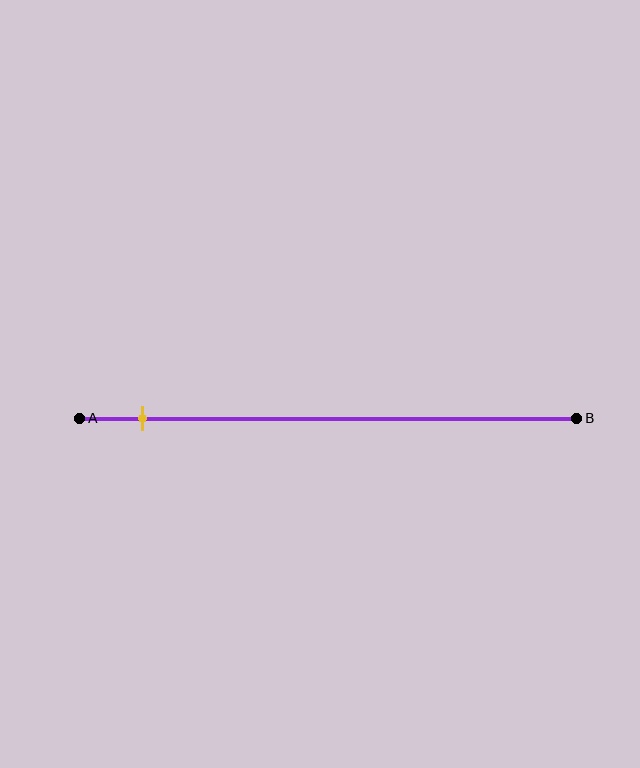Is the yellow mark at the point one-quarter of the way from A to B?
No, the mark is at about 15% from A, not at the 25% one-quarter point.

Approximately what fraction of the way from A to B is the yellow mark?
The yellow mark is approximately 15% of the way from A to B.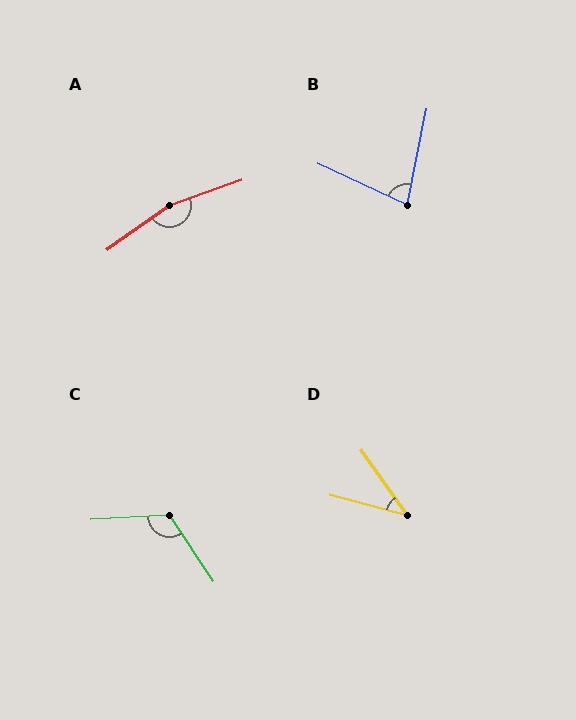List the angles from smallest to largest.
D (40°), B (76°), C (120°), A (164°).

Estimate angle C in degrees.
Approximately 120 degrees.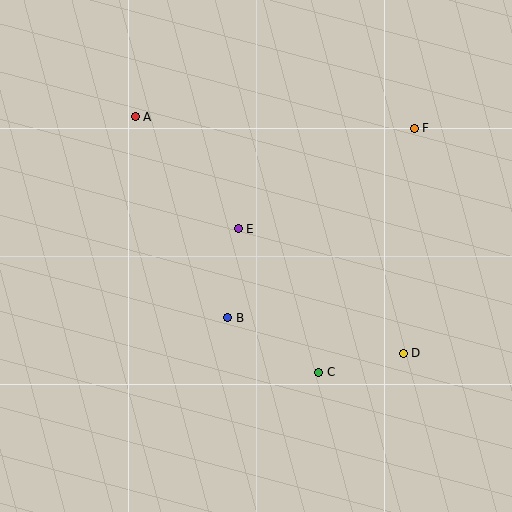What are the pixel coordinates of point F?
Point F is at (414, 128).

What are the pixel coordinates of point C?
Point C is at (319, 372).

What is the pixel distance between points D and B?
The distance between D and B is 179 pixels.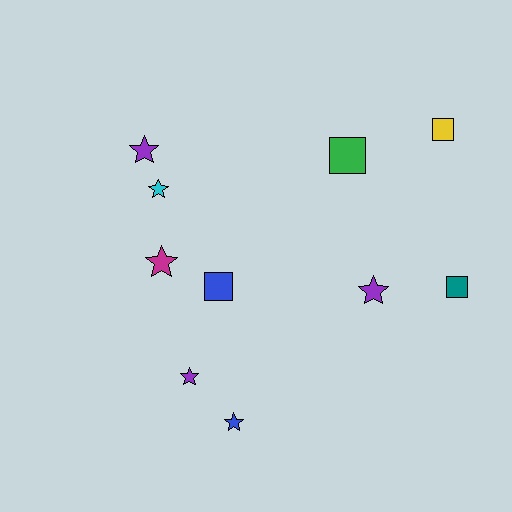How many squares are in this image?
There are 4 squares.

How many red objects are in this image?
There are no red objects.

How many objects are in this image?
There are 10 objects.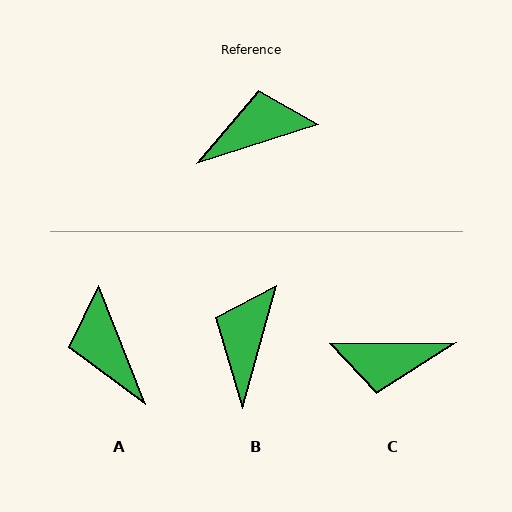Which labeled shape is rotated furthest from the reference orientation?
C, about 163 degrees away.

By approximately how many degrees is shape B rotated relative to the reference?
Approximately 57 degrees counter-clockwise.